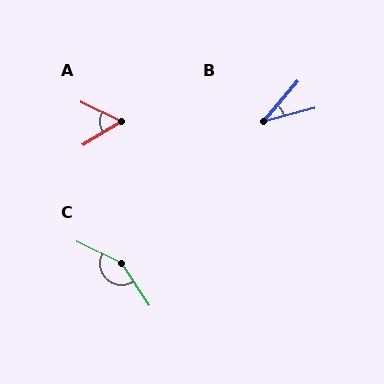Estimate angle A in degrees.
Approximately 57 degrees.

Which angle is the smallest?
B, at approximately 34 degrees.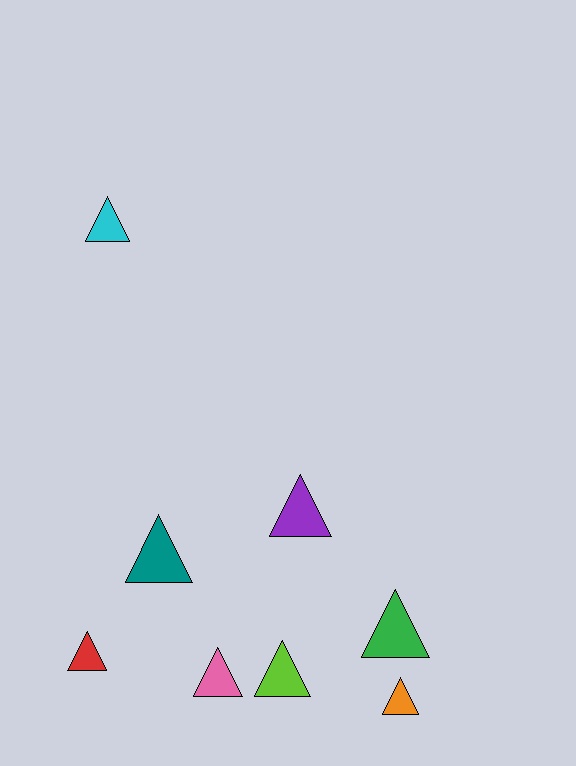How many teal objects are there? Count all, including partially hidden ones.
There is 1 teal object.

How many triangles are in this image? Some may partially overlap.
There are 8 triangles.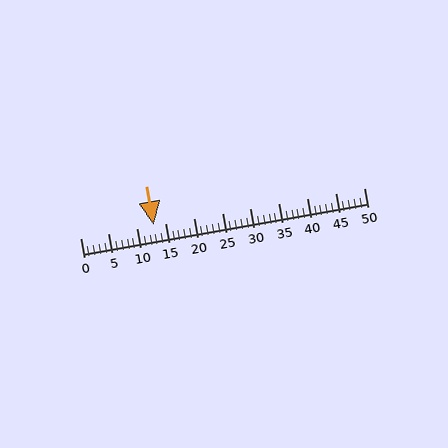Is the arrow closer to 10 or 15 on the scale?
The arrow is closer to 15.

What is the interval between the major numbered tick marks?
The major tick marks are spaced 5 units apart.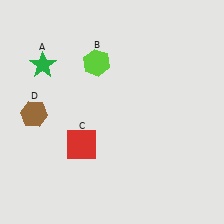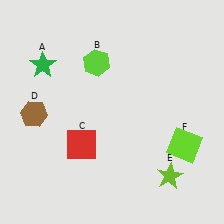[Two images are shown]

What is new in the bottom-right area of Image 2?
A lime square (F) was added in the bottom-right area of Image 2.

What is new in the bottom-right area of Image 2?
A lime star (E) was added in the bottom-right area of Image 2.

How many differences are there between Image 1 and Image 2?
There are 2 differences between the two images.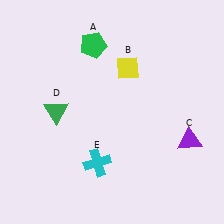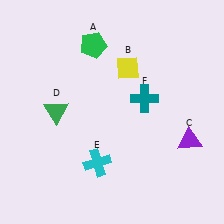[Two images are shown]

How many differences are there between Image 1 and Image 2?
There is 1 difference between the two images.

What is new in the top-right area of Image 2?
A teal cross (F) was added in the top-right area of Image 2.